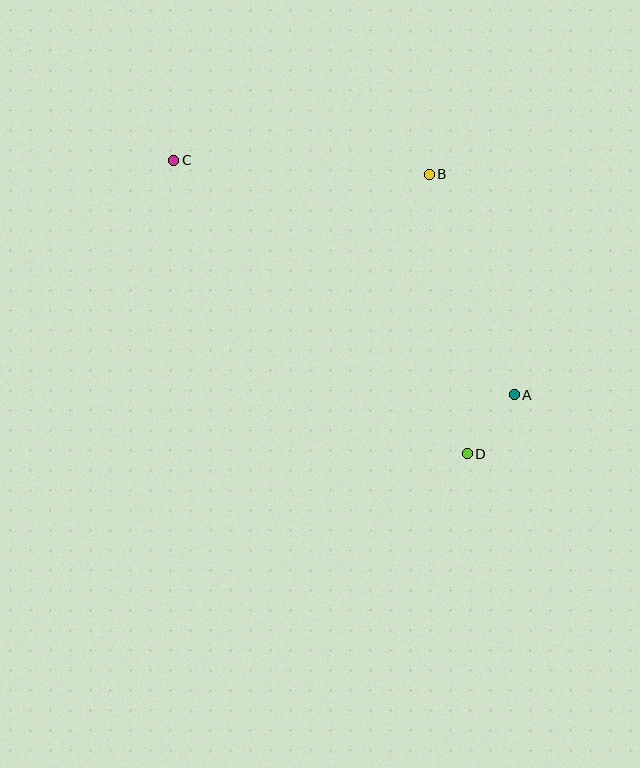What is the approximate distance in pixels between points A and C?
The distance between A and C is approximately 413 pixels.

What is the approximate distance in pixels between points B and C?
The distance between B and C is approximately 256 pixels.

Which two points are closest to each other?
Points A and D are closest to each other.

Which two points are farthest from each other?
Points C and D are farthest from each other.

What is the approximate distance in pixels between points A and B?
The distance between A and B is approximately 237 pixels.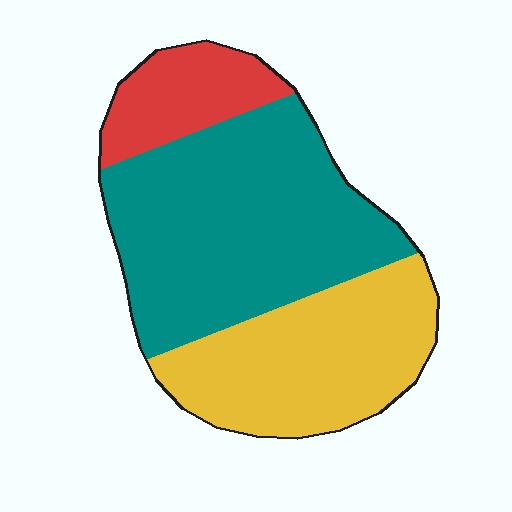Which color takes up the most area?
Teal, at roughly 50%.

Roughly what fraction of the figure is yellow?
Yellow covers 34% of the figure.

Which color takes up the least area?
Red, at roughly 15%.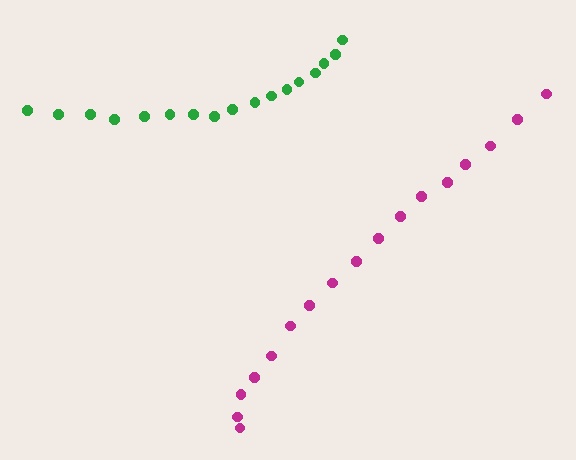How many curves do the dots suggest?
There are 2 distinct paths.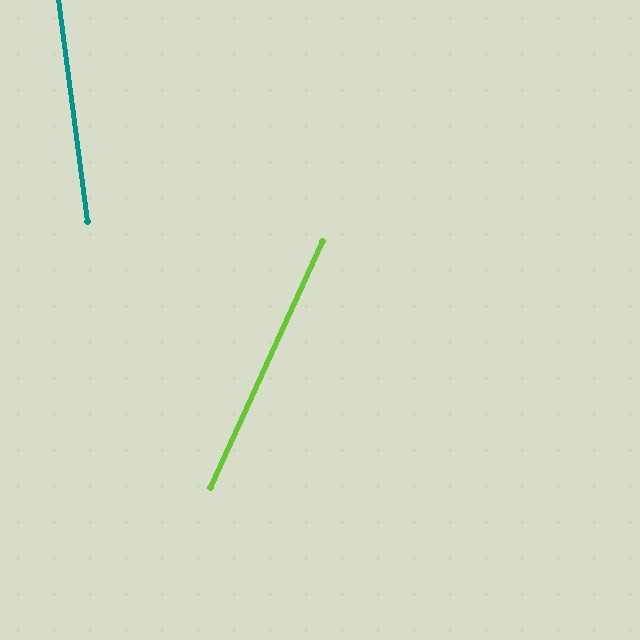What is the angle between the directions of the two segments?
Approximately 32 degrees.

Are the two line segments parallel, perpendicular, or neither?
Neither parallel nor perpendicular — they differ by about 32°.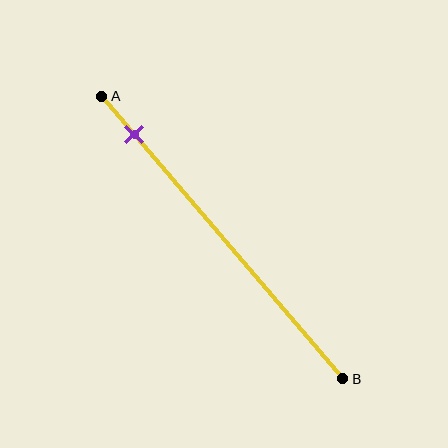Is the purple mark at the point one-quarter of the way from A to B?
No, the mark is at about 15% from A, not at the 25% one-quarter point.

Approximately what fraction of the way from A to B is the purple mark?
The purple mark is approximately 15% of the way from A to B.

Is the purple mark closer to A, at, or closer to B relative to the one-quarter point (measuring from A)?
The purple mark is closer to point A than the one-quarter point of segment AB.